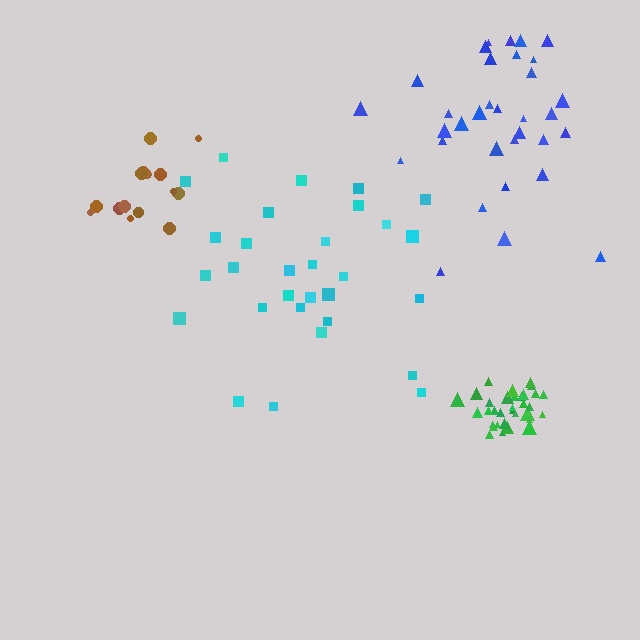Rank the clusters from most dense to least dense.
green, brown, blue, cyan.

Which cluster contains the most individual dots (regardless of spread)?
Blue (33).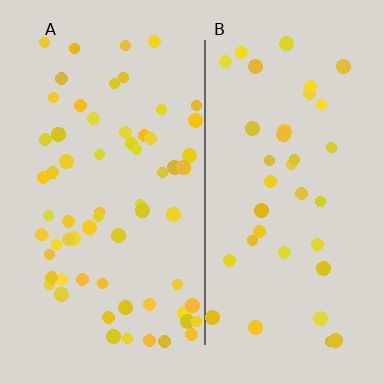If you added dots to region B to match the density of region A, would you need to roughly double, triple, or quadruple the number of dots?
Approximately double.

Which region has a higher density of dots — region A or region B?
A (the left).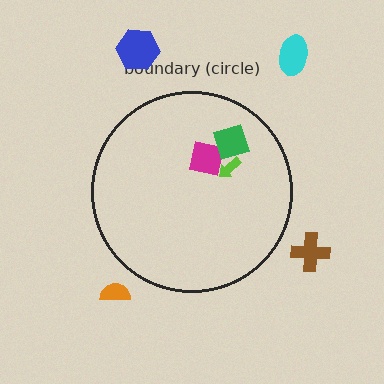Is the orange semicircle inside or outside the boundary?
Outside.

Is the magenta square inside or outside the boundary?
Inside.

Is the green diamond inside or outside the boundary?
Inside.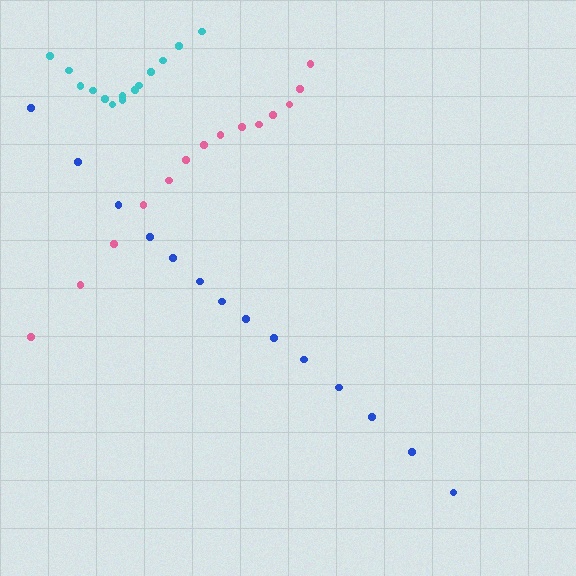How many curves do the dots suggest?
There are 3 distinct paths.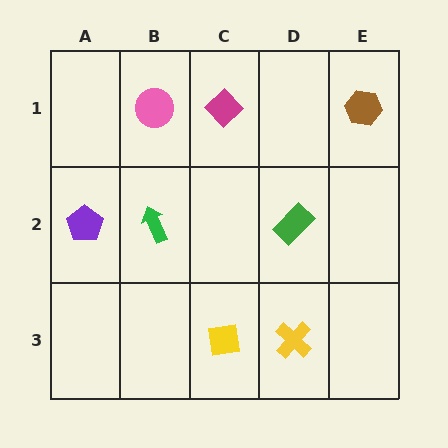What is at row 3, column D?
A yellow cross.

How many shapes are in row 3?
2 shapes.